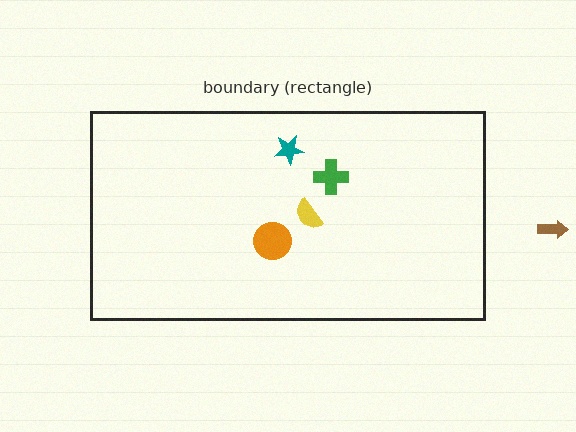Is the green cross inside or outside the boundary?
Inside.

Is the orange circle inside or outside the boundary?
Inside.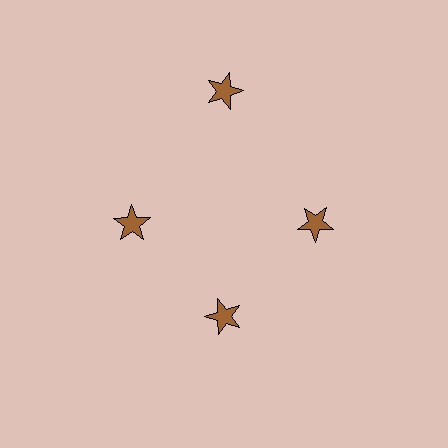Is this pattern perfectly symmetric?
No. The 4 brown stars are arranged in a ring, but one element near the 12 o'clock position is pushed outward from the center, breaking the 4-fold rotational symmetry.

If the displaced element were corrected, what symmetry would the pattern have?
It would have 4-fold rotational symmetry — the pattern would map onto itself every 90 degrees.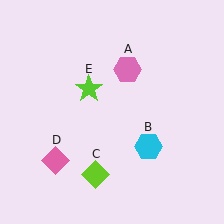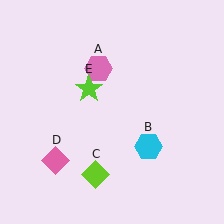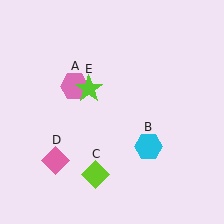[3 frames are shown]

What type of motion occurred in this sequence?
The pink hexagon (object A) rotated counterclockwise around the center of the scene.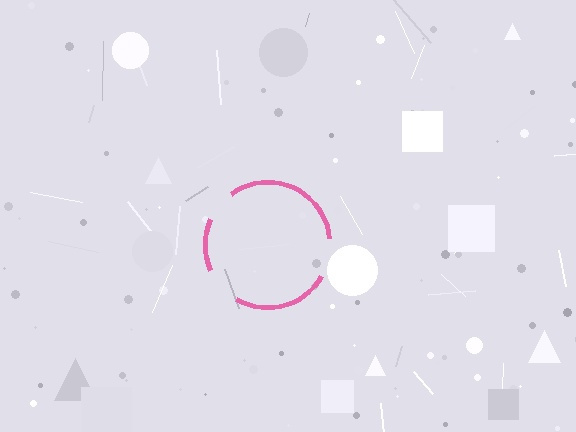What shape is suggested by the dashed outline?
The dashed outline suggests a circle.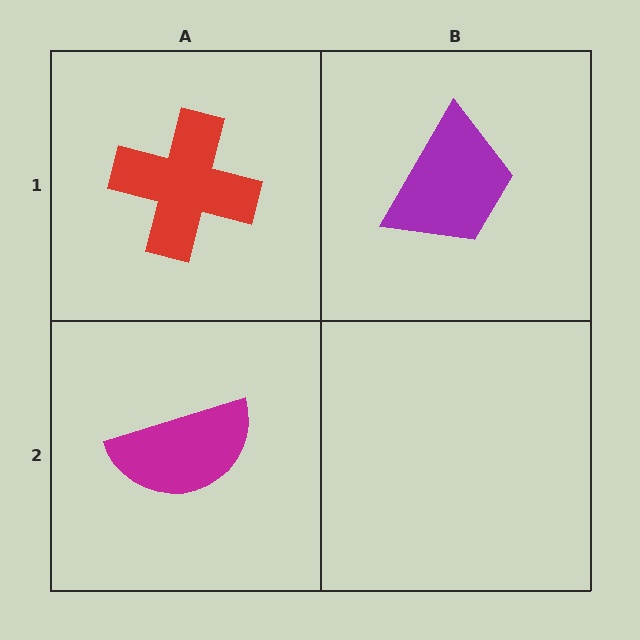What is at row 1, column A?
A red cross.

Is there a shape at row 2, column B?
No, that cell is empty.